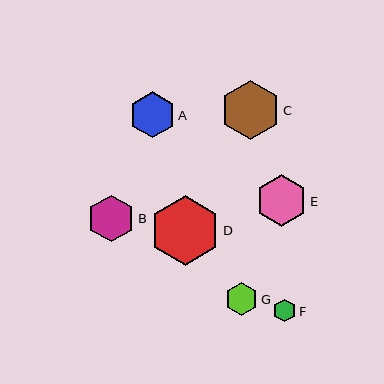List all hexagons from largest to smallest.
From largest to smallest: D, C, E, B, A, G, F.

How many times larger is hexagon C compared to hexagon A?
Hexagon C is approximately 1.3 times the size of hexagon A.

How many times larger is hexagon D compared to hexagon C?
Hexagon D is approximately 1.2 times the size of hexagon C.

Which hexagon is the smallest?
Hexagon F is the smallest with a size of approximately 23 pixels.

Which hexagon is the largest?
Hexagon D is the largest with a size of approximately 69 pixels.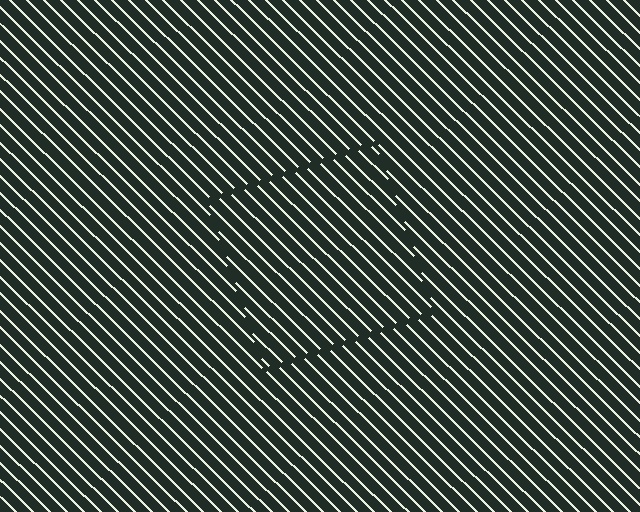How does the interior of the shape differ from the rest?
The interior of the shape contains the same grating, shifted by half a period — the contour is defined by the phase discontinuity where line-ends from the inner and outer gratings abut.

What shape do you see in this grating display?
An illusory square. The interior of the shape contains the same grating, shifted by half a period — the contour is defined by the phase discontinuity where line-ends from the inner and outer gratings abut.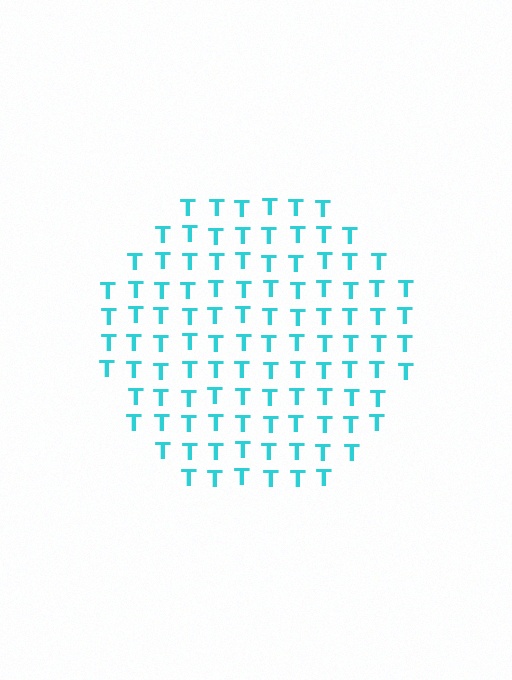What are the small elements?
The small elements are letter T's.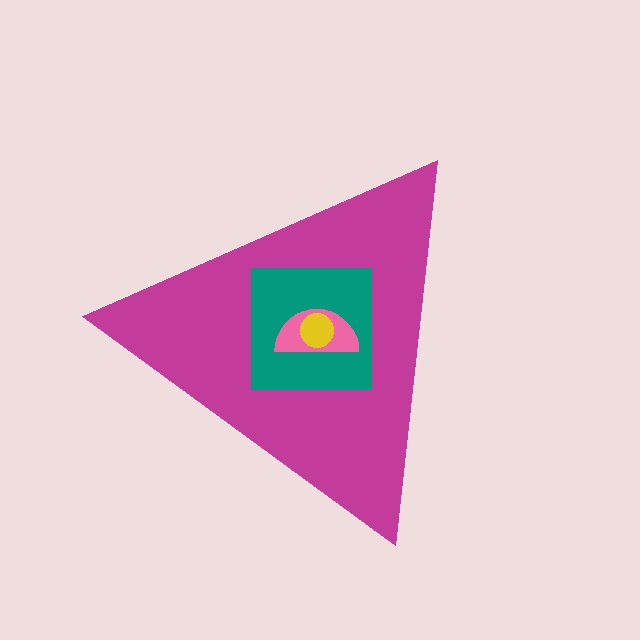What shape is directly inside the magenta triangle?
The teal square.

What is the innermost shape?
The yellow circle.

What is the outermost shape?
The magenta triangle.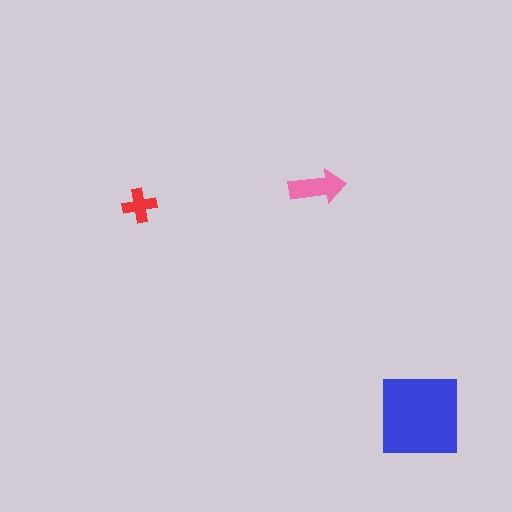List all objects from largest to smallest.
The blue square, the pink arrow, the red cross.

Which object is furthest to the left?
The red cross is leftmost.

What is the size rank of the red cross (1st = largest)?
3rd.